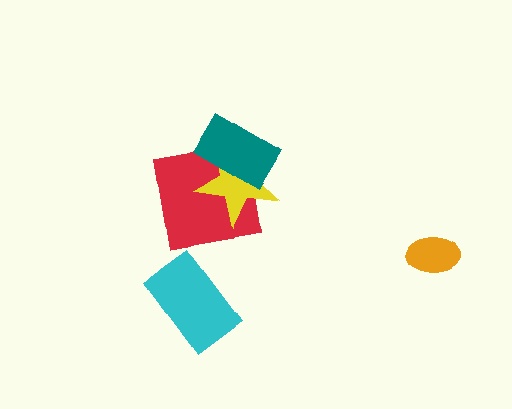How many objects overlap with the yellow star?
2 objects overlap with the yellow star.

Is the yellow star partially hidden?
Yes, it is partially covered by another shape.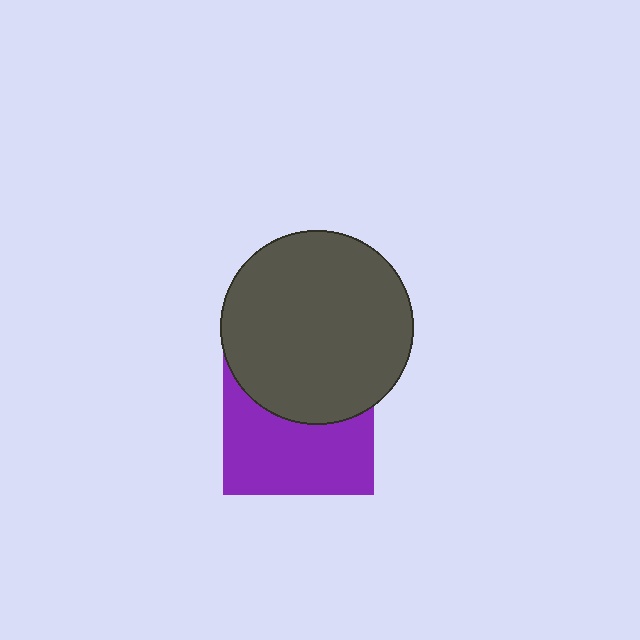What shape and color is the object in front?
The object in front is a dark gray circle.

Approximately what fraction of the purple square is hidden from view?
Roughly 45% of the purple square is hidden behind the dark gray circle.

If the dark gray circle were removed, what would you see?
You would see the complete purple square.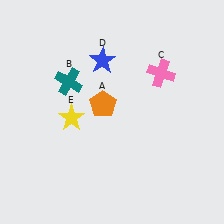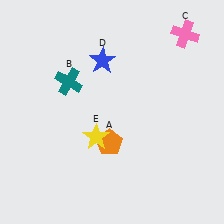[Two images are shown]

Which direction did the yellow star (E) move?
The yellow star (E) moved right.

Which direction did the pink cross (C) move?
The pink cross (C) moved up.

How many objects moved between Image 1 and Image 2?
3 objects moved between the two images.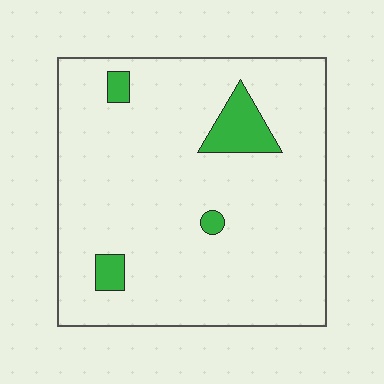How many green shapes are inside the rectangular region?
4.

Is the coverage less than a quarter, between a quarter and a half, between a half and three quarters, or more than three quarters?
Less than a quarter.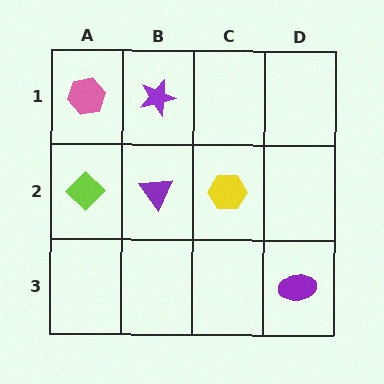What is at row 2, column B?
A purple triangle.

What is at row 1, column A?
A pink hexagon.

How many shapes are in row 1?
2 shapes.